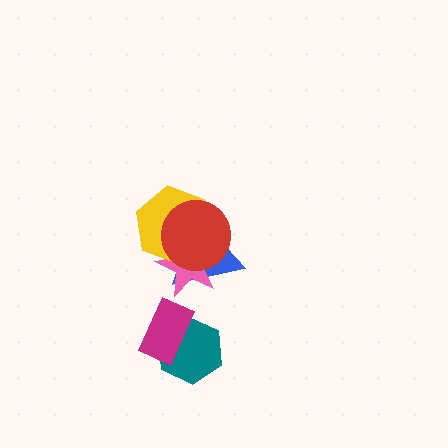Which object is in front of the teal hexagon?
The magenta rectangle is in front of the teal hexagon.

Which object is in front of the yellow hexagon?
The red circle is in front of the yellow hexagon.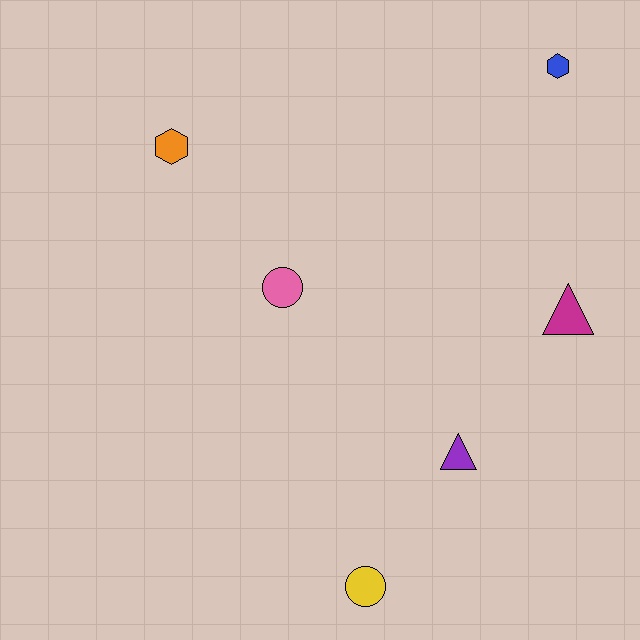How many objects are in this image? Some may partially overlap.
There are 6 objects.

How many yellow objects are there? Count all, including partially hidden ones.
There is 1 yellow object.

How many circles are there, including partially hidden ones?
There are 2 circles.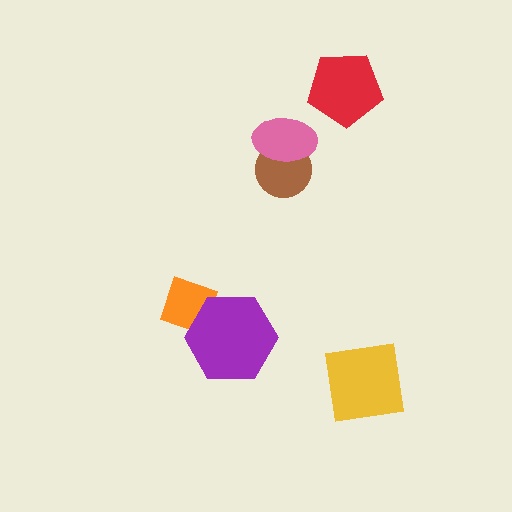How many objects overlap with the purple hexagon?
1 object overlaps with the purple hexagon.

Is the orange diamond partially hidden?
Yes, it is partially covered by another shape.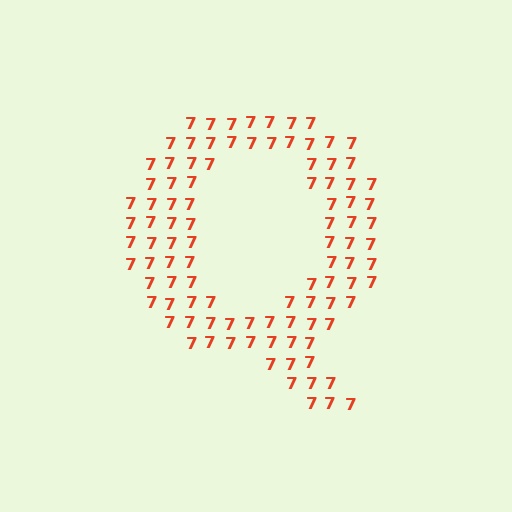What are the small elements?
The small elements are digit 7's.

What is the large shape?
The large shape is the letter Q.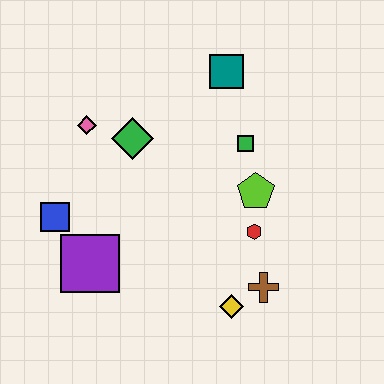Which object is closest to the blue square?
The purple square is closest to the blue square.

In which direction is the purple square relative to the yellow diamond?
The purple square is to the left of the yellow diamond.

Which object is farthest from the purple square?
The teal square is farthest from the purple square.